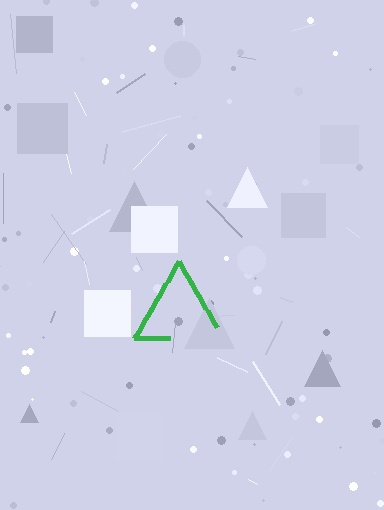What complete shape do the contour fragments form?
The contour fragments form a triangle.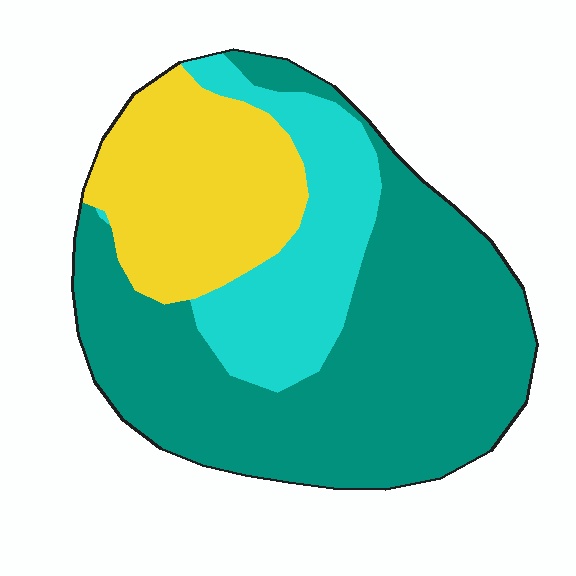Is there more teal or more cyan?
Teal.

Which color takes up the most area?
Teal, at roughly 55%.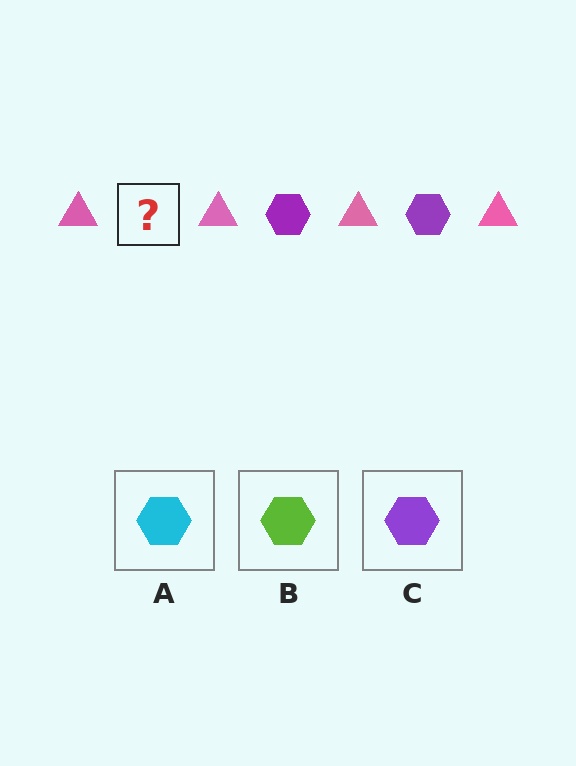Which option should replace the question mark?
Option C.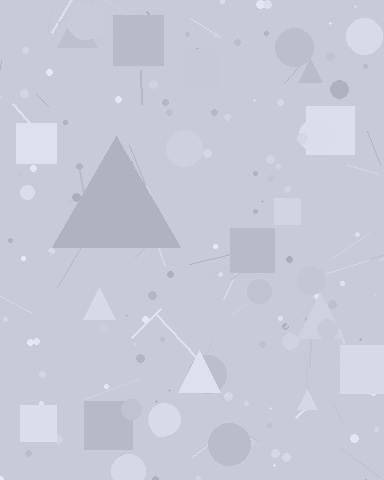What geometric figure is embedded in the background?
A triangle is embedded in the background.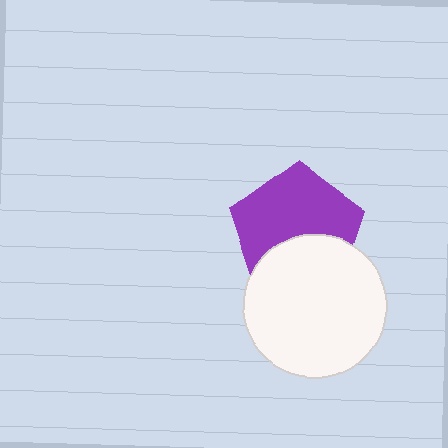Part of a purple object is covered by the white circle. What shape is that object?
It is a pentagon.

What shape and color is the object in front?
The object in front is a white circle.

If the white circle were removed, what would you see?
You would see the complete purple pentagon.